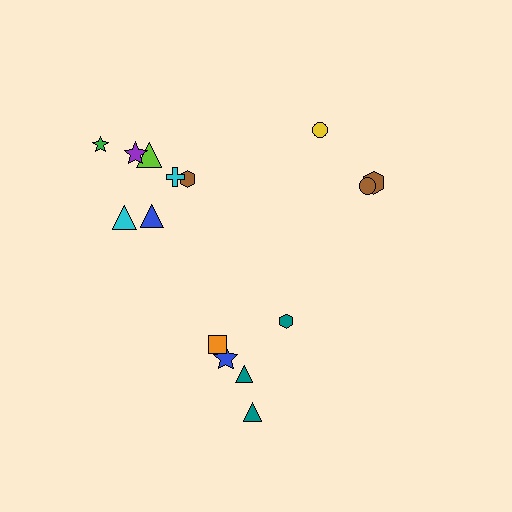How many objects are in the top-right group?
There are 3 objects.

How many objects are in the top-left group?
There are 7 objects.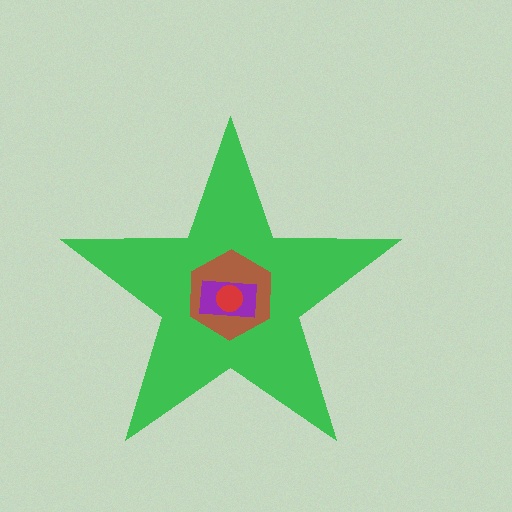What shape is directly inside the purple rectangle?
The red circle.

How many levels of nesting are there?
4.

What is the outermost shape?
The green star.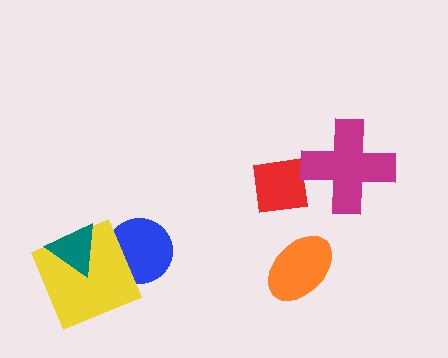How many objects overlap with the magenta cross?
1 object overlaps with the magenta cross.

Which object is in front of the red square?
The magenta cross is in front of the red square.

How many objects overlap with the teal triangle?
1 object overlaps with the teal triangle.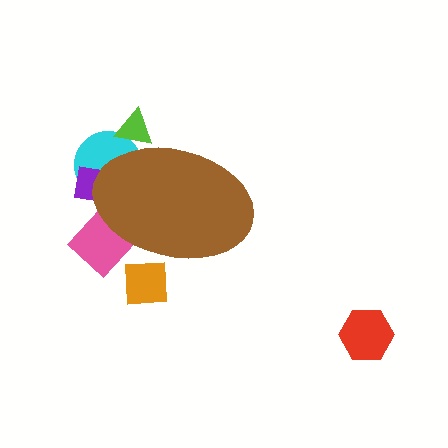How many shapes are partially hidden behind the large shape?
5 shapes are partially hidden.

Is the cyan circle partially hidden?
Yes, the cyan circle is partially hidden behind the brown ellipse.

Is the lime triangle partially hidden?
Yes, the lime triangle is partially hidden behind the brown ellipse.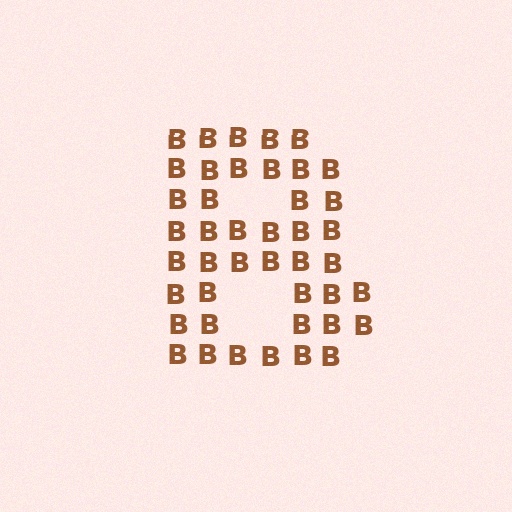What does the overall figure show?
The overall figure shows the letter B.